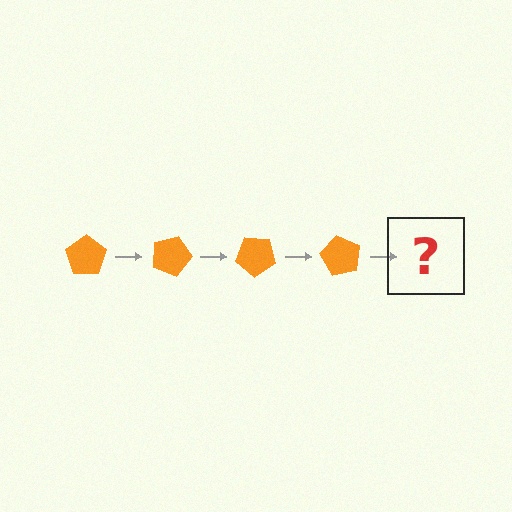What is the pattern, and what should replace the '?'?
The pattern is that the pentagon rotates 20 degrees each step. The '?' should be an orange pentagon rotated 80 degrees.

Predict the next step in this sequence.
The next step is an orange pentagon rotated 80 degrees.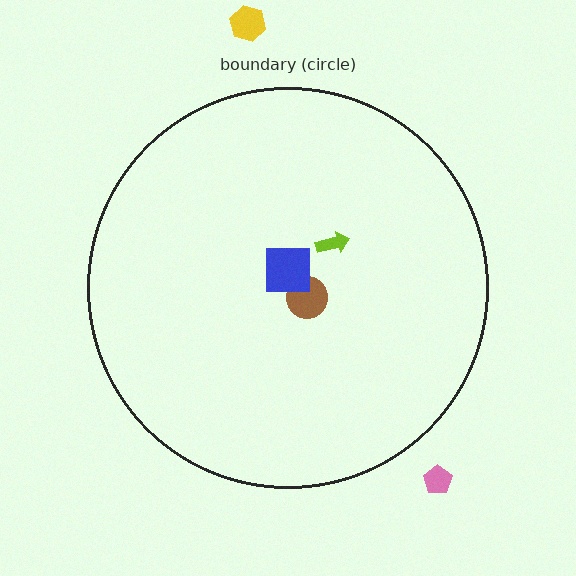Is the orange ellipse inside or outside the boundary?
Inside.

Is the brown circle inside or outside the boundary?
Inside.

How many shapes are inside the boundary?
4 inside, 2 outside.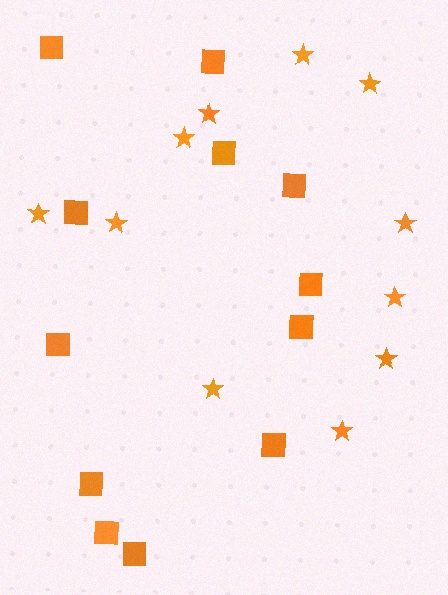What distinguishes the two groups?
There are 2 groups: one group of stars (11) and one group of squares (12).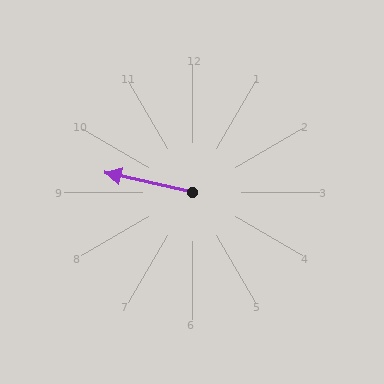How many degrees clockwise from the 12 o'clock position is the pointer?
Approximately 283 degrees.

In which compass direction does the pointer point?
West.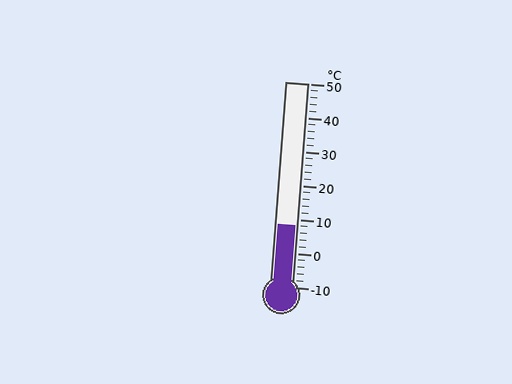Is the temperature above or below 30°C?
The temperature is below 30°C.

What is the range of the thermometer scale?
The thermometer scale ranges from -10°C to 50°C.